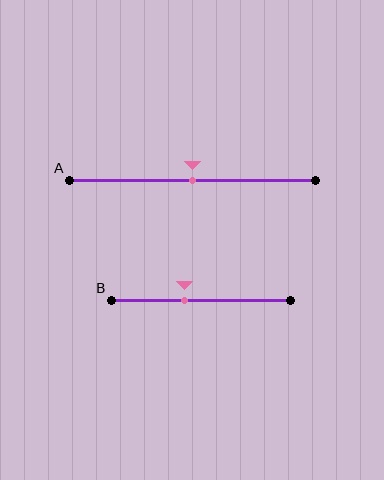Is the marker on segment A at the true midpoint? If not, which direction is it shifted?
Yes, the marker on segment A is at the true midpoint.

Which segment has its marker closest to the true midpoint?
Segment A has its marker closest to the true midpoint.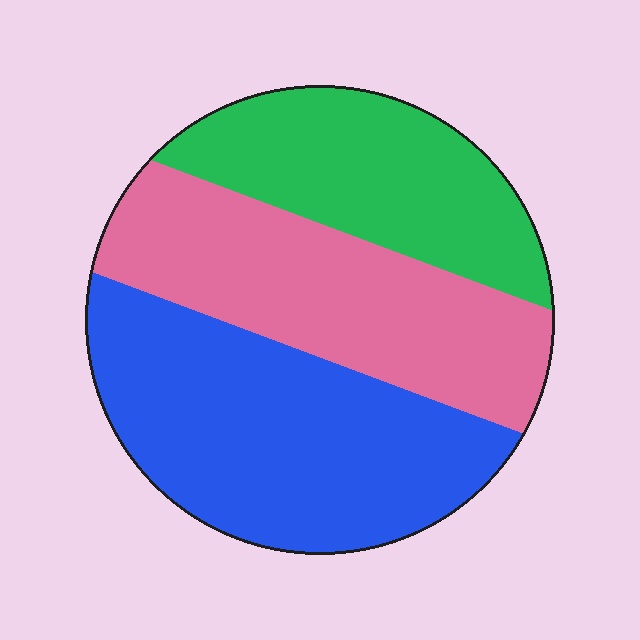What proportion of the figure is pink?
Pink covers around 35% of the figure.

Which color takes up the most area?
Blue, at roughly 40%.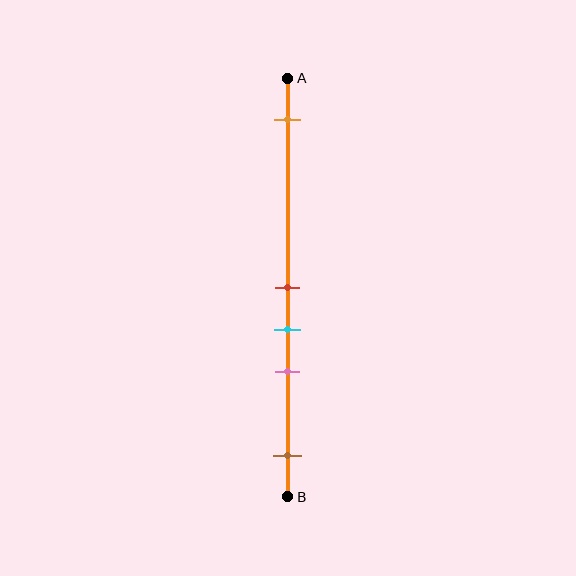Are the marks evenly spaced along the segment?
No, the marks are not evenly spaced.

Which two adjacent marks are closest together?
The red and cyan marks are the closest adjacent pair.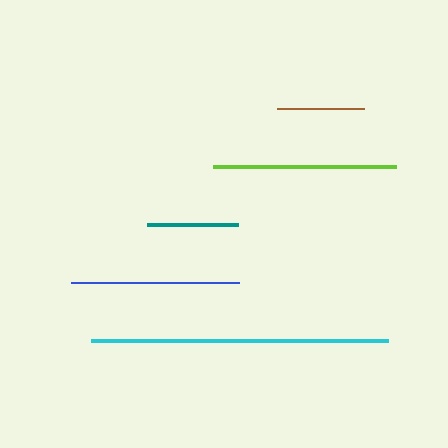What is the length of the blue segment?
The blue segment is approximately 168 pixels long.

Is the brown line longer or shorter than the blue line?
The blue line is longer than the brown line.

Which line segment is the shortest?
The brown line is the shortest at approximately 87 pixels.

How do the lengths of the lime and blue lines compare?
The lime and blue lines are approximately the same length.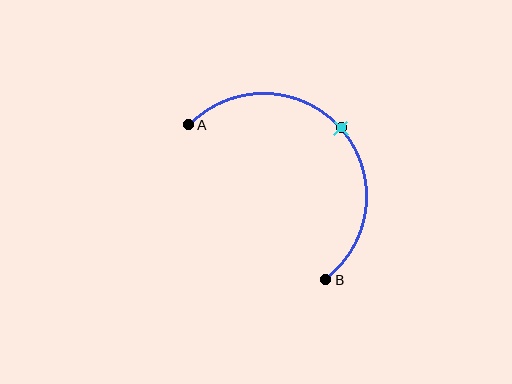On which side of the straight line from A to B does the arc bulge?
The arc bulges above and to the right of the straight line connecting A and B.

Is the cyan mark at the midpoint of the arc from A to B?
Yes. The cyan mark lies on the arc at equal arc-length from both A and B — it is the arc midpoint.